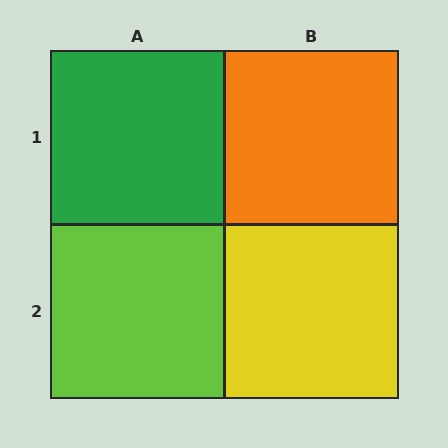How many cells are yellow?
1 cell is yellow.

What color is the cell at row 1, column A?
Green.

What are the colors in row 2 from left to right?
Lime, yellow.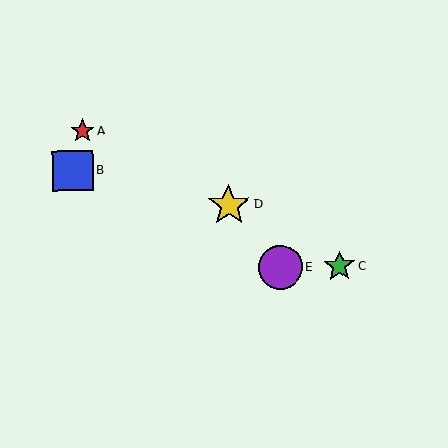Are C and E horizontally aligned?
Yes, both are at y≈266.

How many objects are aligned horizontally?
2 objects (C, E) are aligned horizontally.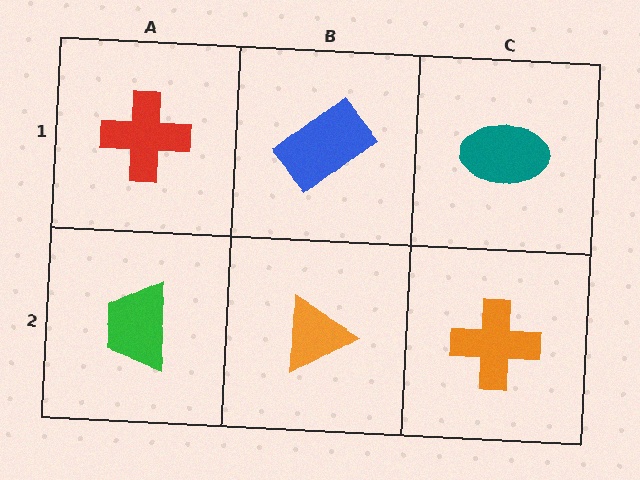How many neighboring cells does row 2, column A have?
2.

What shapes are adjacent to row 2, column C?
A teal ellipse (row 1, column C), an orange triangle (row 2, column B).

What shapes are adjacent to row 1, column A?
A green trapezoid (row 2, column A), a blue rectangle (row 1, column B).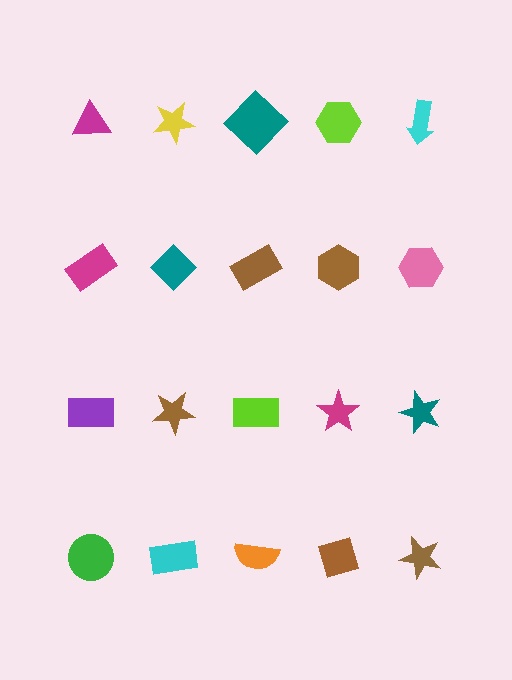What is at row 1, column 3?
A teal diamond.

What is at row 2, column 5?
A pink hexagon.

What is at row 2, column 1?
A magenta rectangle.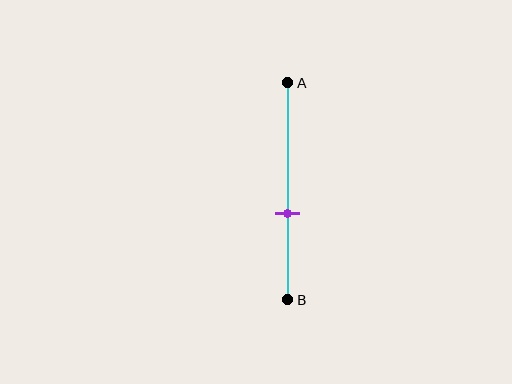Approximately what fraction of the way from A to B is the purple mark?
The purple mark is approximately 60% of the way from A to B.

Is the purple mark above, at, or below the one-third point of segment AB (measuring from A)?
The purple mark is below the one-third point of segment AB.